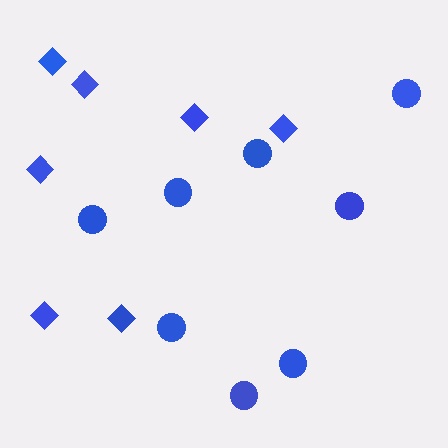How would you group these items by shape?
There are 2 groups: one group of circles (8) and one group of diamonds (7).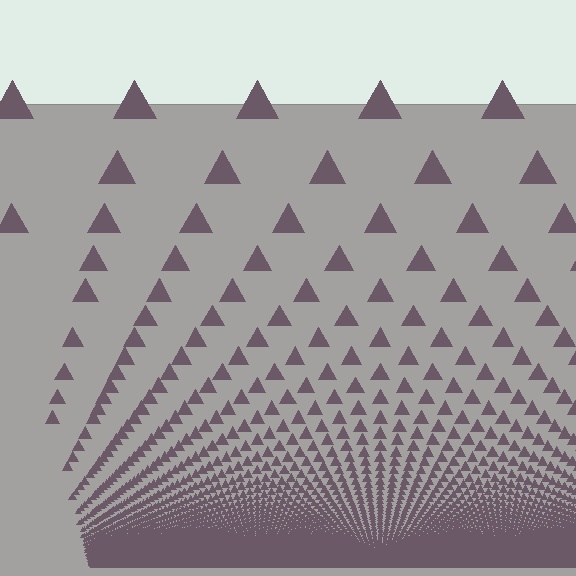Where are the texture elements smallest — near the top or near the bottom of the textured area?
Near the bottom.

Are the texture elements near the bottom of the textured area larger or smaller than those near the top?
Smaller. The gradient is inverted — elements near the bottom are smaller and denser.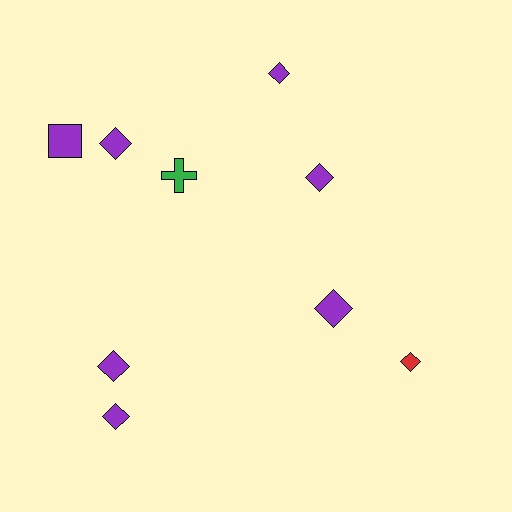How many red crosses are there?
There are no red crosses.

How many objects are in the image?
There are 9 objects.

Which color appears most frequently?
Purple, with 7 objects.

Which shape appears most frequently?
Diamond, with 7 objects.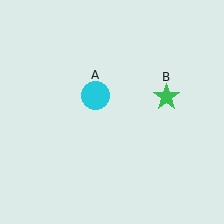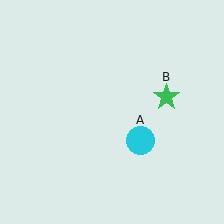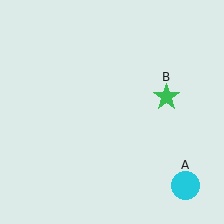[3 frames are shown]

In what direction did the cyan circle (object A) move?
The cyan circle (object A) moved down and to the right.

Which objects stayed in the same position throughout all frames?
Green star (object B) remained stationary.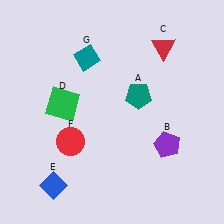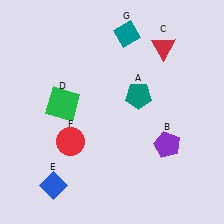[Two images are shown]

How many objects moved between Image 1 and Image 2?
1 object moved between the two images.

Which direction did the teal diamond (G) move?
The teal diamond (G) moved right.